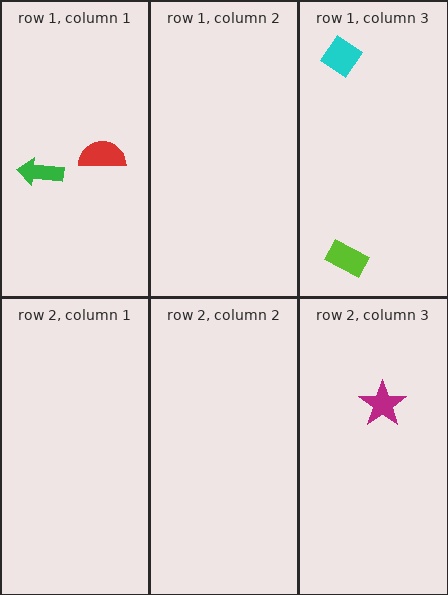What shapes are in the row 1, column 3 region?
The cyan diamond, the lime rectangle.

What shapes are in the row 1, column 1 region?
The green arrow, the red semicircle.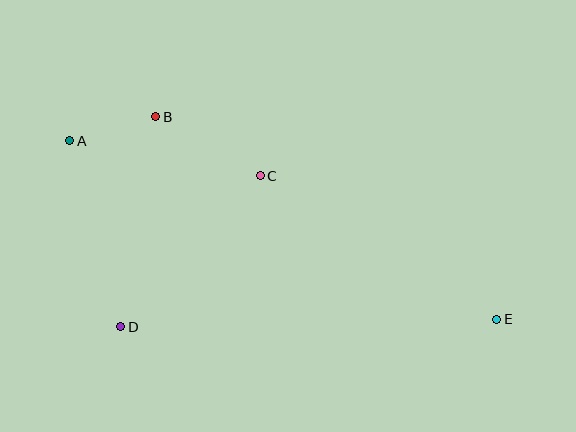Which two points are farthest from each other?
Points A and E are farthest from each other.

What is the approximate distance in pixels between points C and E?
The distance between C and E is approximately 277 pixels.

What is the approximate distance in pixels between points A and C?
The distance between A and C is approximately 194 pixels.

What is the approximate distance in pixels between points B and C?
The distance between B and C is approximately 120 pixels.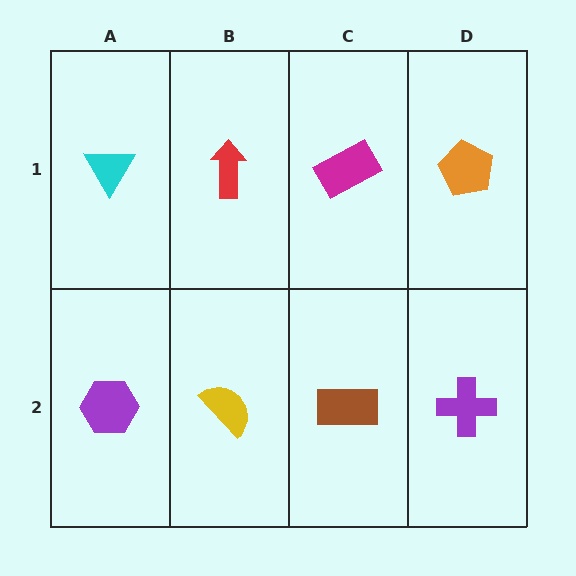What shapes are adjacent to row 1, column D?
A purple cross (row 2, column D), a magenta rectangle (row 1, column C).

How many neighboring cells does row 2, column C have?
3.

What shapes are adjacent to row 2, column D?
An orange pentagon (row 1, column D), a brown rectangle (row 2, column C).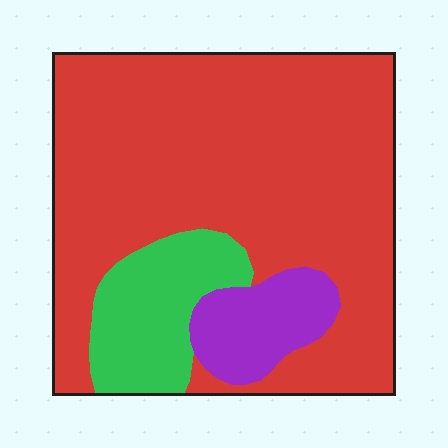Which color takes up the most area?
Red, at roughly 75%.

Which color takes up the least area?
Purple, at roughly 10%.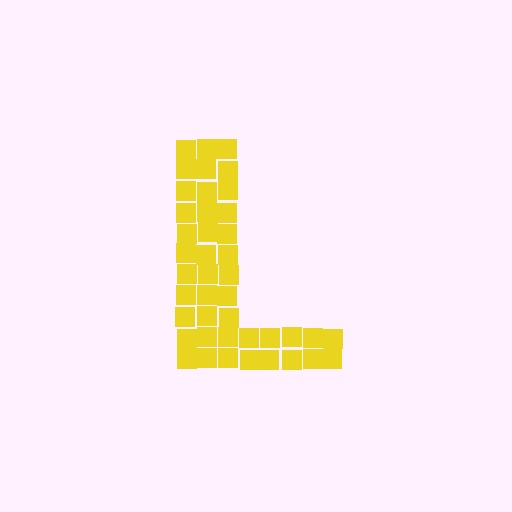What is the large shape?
The large shape is the letter L.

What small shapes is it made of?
It is made of small squares.